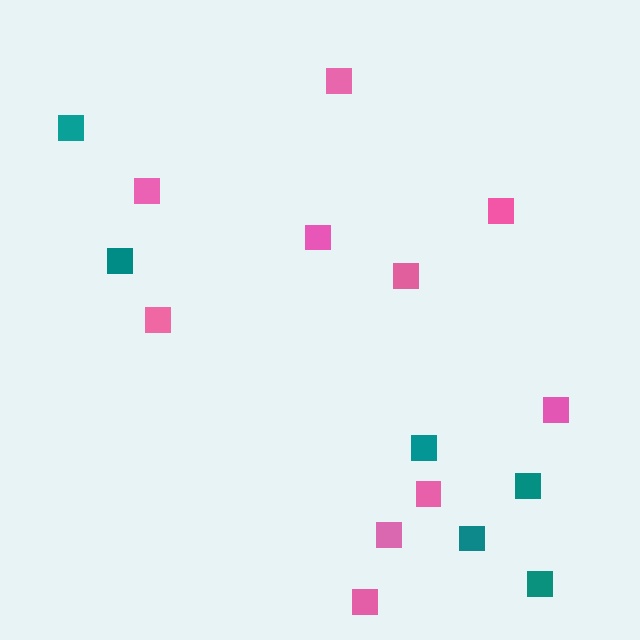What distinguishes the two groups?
There are 2 groups: one group of pink squares (10) and one group of teal squares (6).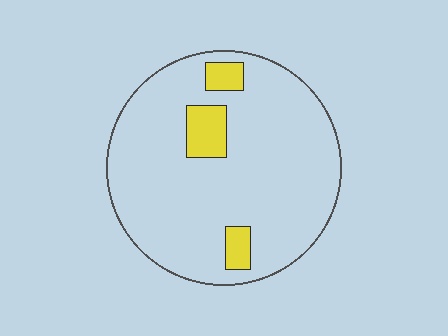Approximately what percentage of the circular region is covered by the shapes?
Approximately 10%.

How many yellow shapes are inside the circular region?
3.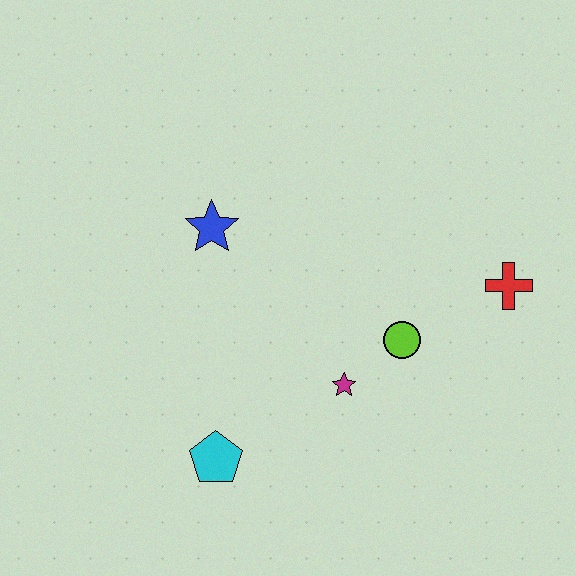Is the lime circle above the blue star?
No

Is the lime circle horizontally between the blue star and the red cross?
Yes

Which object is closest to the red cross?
The lime circle is closest to the red cross.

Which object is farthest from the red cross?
The cyan pentagon is farthest from the red cross.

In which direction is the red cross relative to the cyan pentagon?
The red cross is to the right of the cyan pentagon.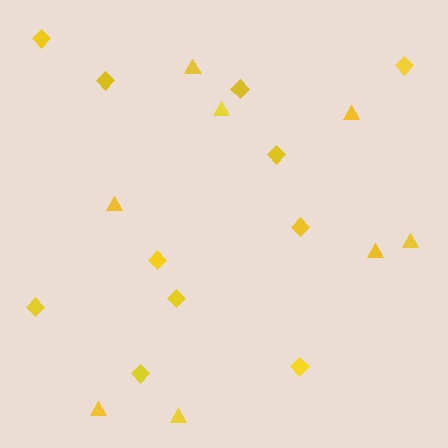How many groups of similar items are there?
There are 2 groups: one group of diamonds (11) and one group of triangles (8).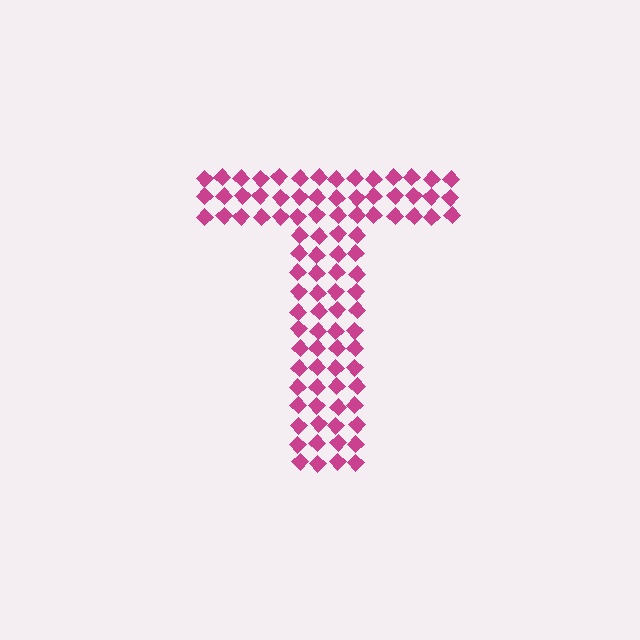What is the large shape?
The large shape is the letter T.